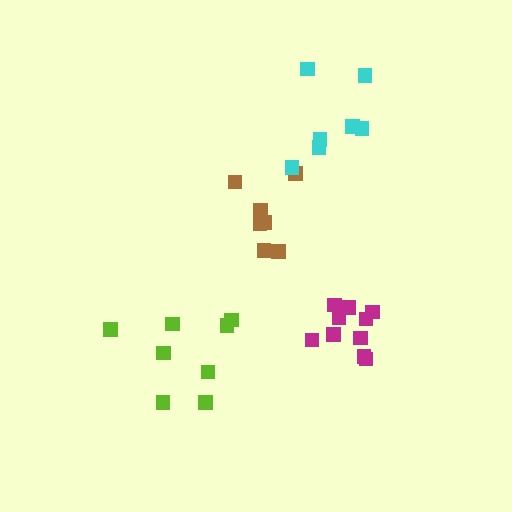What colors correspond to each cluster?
The clusters are colored: brown, cyan, lime, magenta.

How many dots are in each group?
Group 1: 7 dots, Group 2: 7 dots, Group 3: 8 dots, Group 4: 10 dots (32 total).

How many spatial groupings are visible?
There are 4 spatial groupings.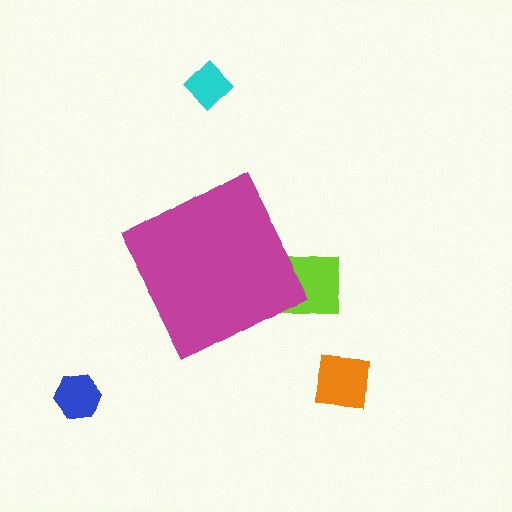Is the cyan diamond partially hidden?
No, the cyan diamond is fully visible.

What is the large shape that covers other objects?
A magenta diamond.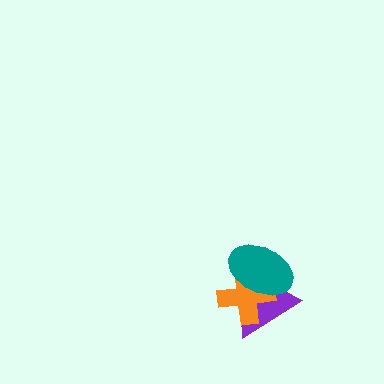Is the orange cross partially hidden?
Yes, it is partially covered by another shape.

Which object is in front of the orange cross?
The teal ellipse is in front of the orange cross.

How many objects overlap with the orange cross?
2 objects overlap with the orange cross.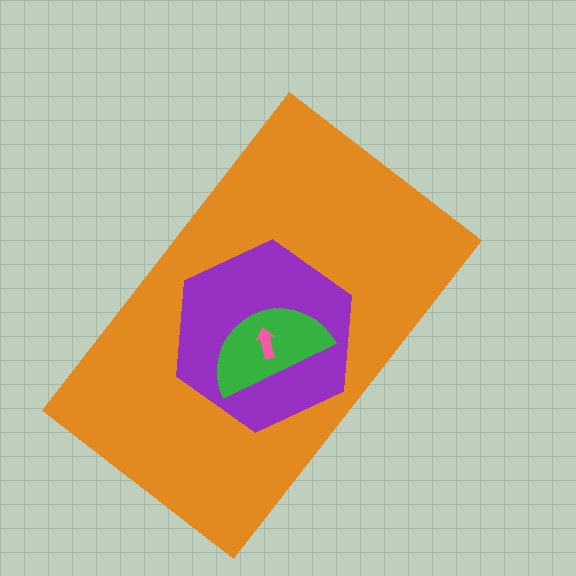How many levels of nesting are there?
4.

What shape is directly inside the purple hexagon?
The green semicircle.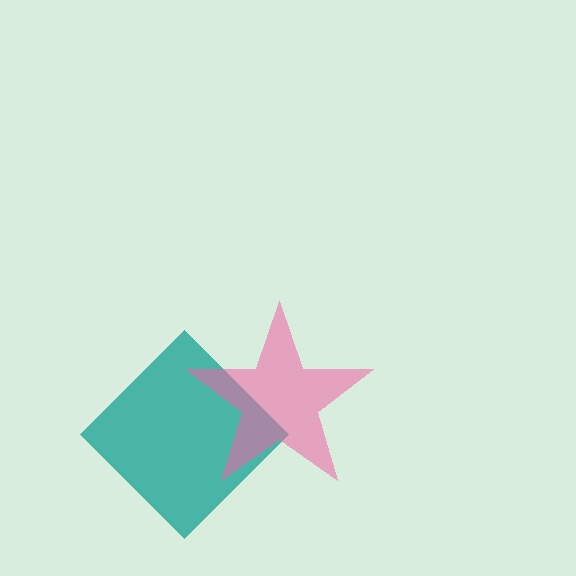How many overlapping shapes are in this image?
There are 2 overlapping shapes in the image.